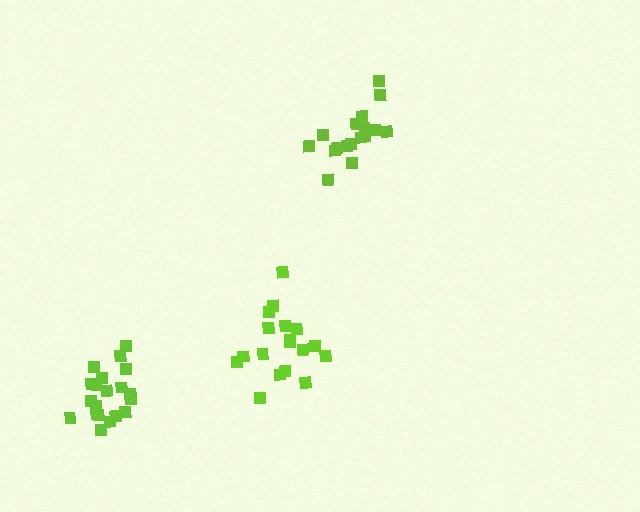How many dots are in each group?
Group 1: 18 dots, Group 2: 18 dots, Group 3: 21 dots (57 total).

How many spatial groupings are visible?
There are 3 spatial groupings.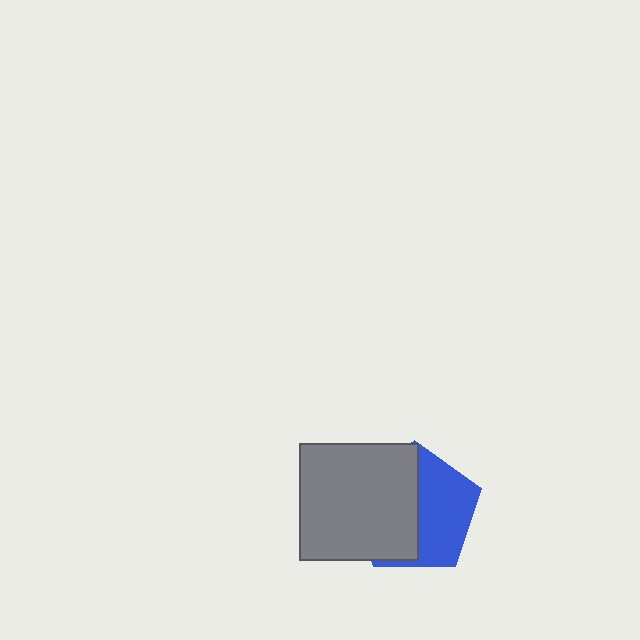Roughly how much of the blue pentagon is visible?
About half of it is visible (roughly 48%).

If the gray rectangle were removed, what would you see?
You would see the complete blue pentagon.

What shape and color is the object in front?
The object in front is a gray rectangle.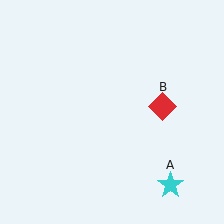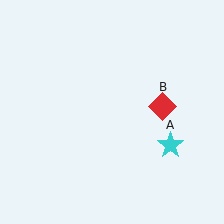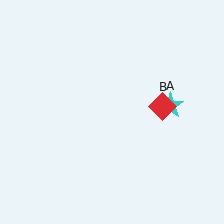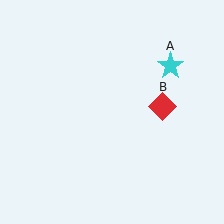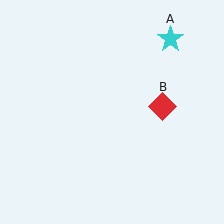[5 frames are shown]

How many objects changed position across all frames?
1 object changed position: cyan star (object A).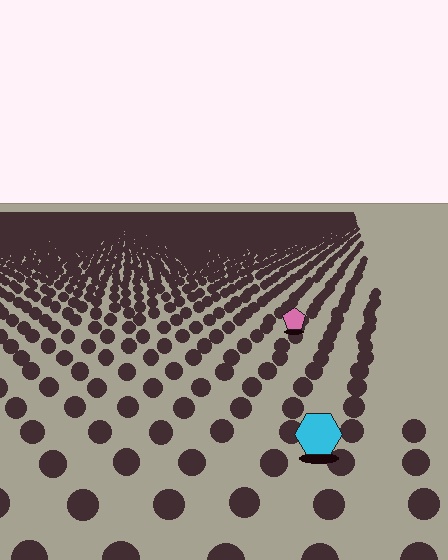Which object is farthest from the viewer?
The pink pentagon is farthest from the viewer. It appears smaller and the ground texture around it is denser.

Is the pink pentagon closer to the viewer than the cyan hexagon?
No. The cyan hexagon is closer — you can tell from the texture gradient: the ground texture is coarser near it.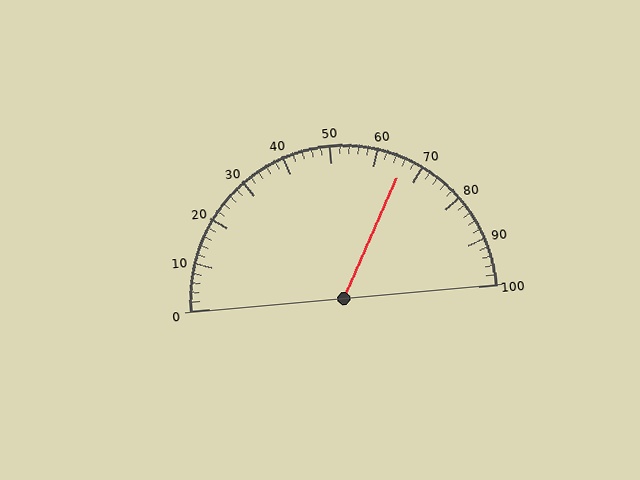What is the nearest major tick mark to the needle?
The nearest major tick mark is 70.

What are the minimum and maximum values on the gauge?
The gauge ranges from 0 to 100.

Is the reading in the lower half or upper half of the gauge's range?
The reading is in the upper half of the range (0 to 100).